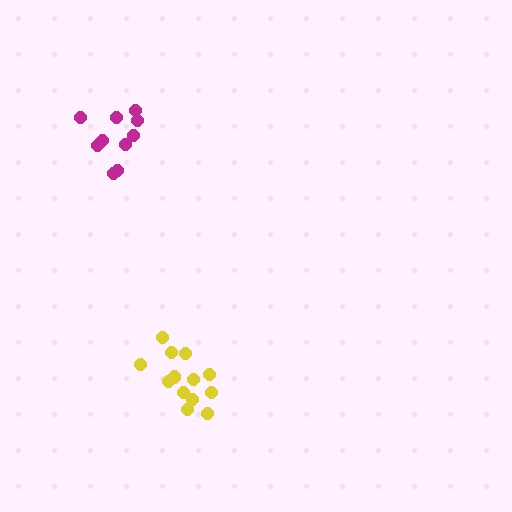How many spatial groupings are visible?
There are 2 spatial groupings.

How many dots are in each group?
Group 1: 14 dots, Group 2: 10 dots (24 total).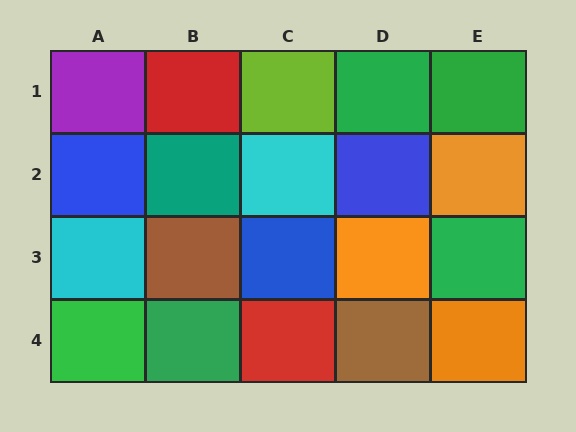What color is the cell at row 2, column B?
Teal.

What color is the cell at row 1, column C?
Lime.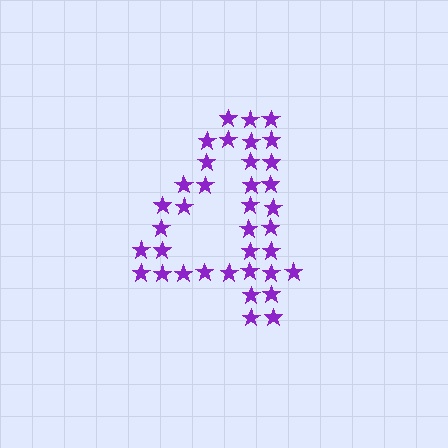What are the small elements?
The small elements are stars.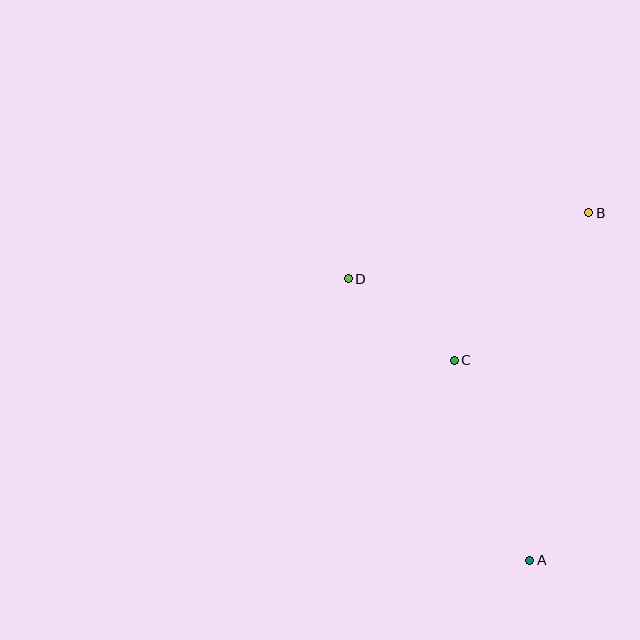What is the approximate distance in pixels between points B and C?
The distance between B and C is approximately 199 pixels.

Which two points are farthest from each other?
Points A and B are farthest from each other.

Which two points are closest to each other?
Points C and D are closest to each other.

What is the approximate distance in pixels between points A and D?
The distance between A and D is approximately 335 pixels.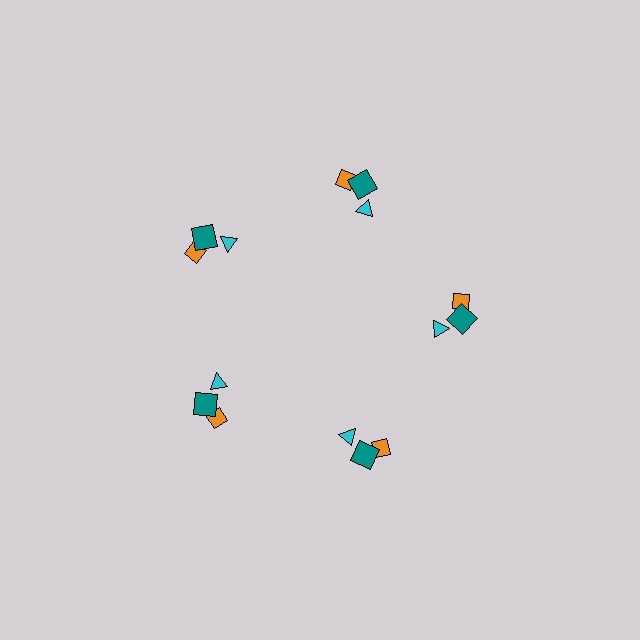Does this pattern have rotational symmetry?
Yes, this pattern has 5-fold rotational symmetry. It looks the same after rotating 72 degrees around the center.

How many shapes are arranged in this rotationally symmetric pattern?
There are 15 shapes, arranged in 5 groups of 3.